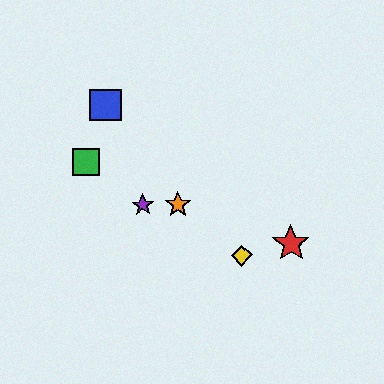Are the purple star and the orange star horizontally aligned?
Yes, both are at y≈205.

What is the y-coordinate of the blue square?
The blue square is at y≈105.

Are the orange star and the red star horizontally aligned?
No, the orange star is at y≈205 and the red star is at y≈244.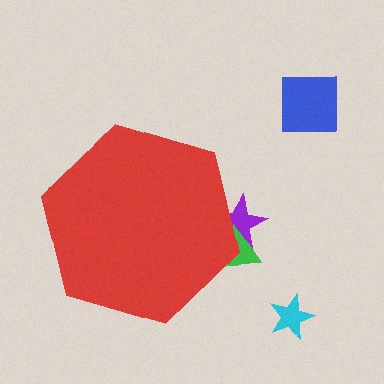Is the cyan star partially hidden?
No, the cyan star is fully visible.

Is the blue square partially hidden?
No, the blue square is fully visible.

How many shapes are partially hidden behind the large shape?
2 shapes are partially hidden.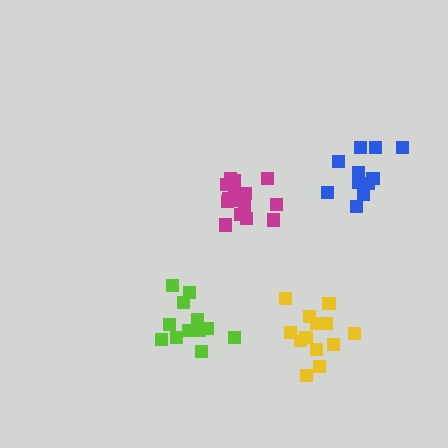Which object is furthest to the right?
The blue cluster is rightmost.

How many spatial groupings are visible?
There are 4 spatial groupings.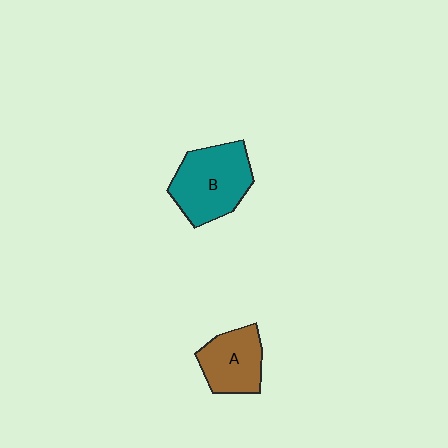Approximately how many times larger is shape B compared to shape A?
Approximately 1.4 times.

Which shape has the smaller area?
Shape A (brown).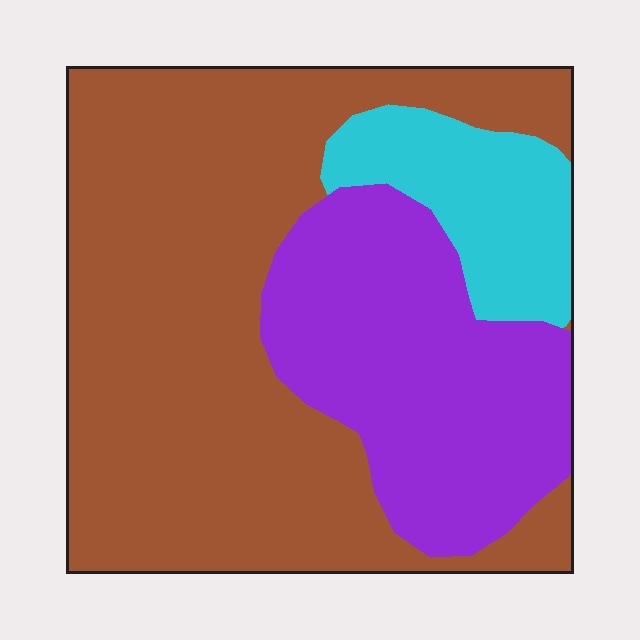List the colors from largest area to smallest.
From largest to smallest: brown, purple, cyan.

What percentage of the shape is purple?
Purple covers about 30% of the shape.